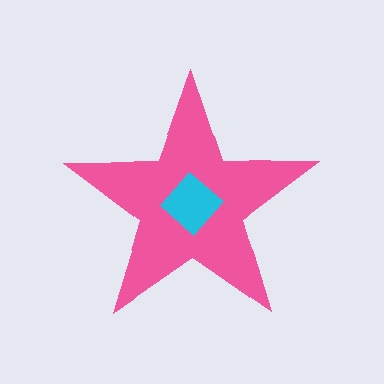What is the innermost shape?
The cyan diamond.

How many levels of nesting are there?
2.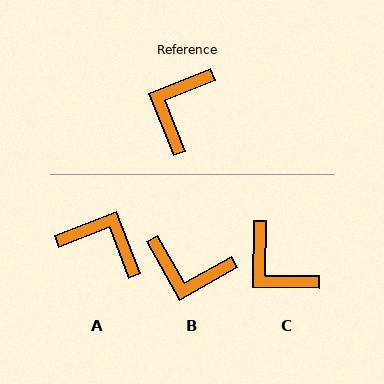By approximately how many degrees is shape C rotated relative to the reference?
Approximately 68 degrees counter-clockwise.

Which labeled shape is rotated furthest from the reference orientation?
B, about 98 degrees away.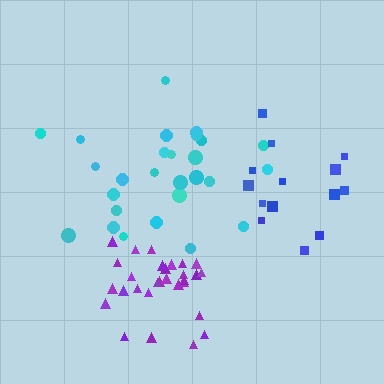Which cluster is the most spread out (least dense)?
Blue.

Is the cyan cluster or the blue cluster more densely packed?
Cyan.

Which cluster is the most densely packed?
Purple.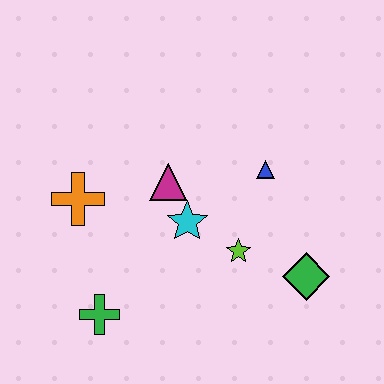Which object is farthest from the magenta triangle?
The green diamond is farthest from the magenta triangle.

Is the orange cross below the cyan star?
No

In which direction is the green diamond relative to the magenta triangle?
The green diamond is to the right of the magenta triangle.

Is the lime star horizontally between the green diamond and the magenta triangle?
Yes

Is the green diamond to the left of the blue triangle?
No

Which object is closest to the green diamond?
The lime star is closest to the green diamond.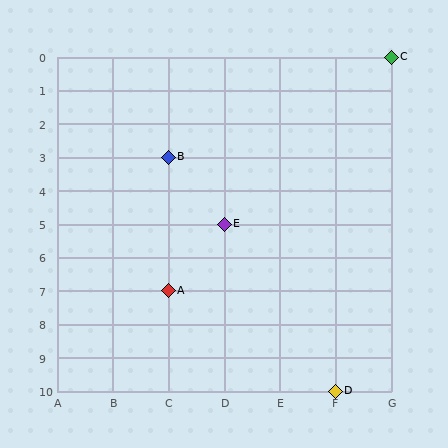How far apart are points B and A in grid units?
Points B and A are 4 rows apart.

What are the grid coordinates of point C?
Point C is at grid coordinates (G, 0).